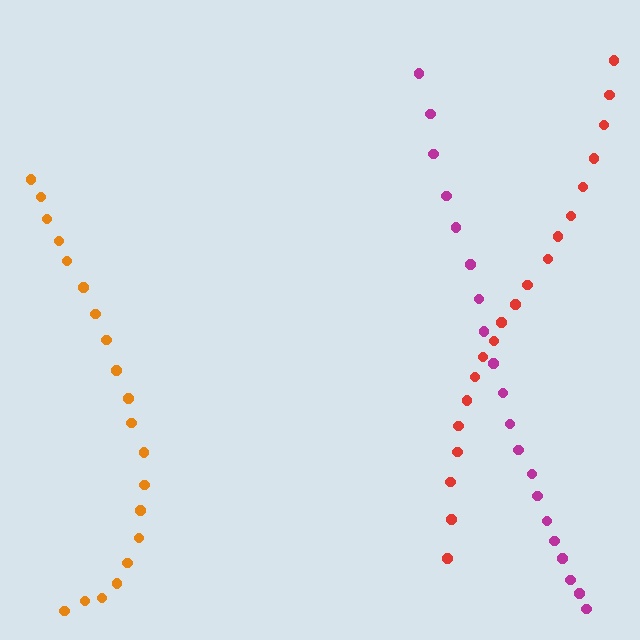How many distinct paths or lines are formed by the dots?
There are 3 distinct paths.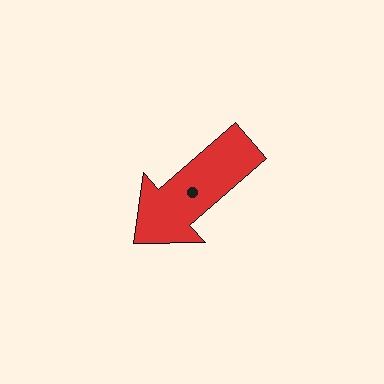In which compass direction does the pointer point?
Southwest.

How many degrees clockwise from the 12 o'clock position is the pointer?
Approximately 229 degrees.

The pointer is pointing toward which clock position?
Roughly 8 o'clock.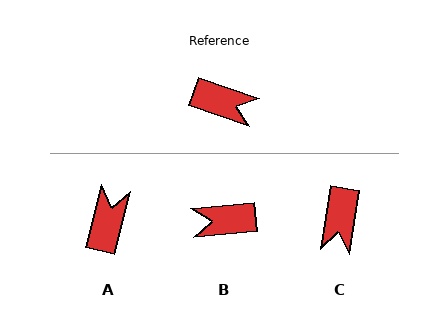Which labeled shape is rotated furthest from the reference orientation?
B, about 155 degrees away.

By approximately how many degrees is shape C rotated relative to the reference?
Approximately 80 degrees clockwise.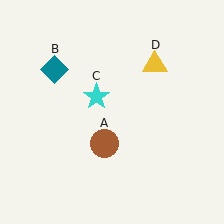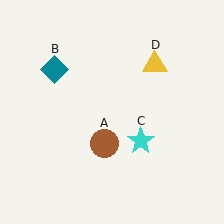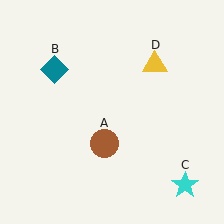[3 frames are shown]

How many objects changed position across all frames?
1 object changed position: cyan star (object C).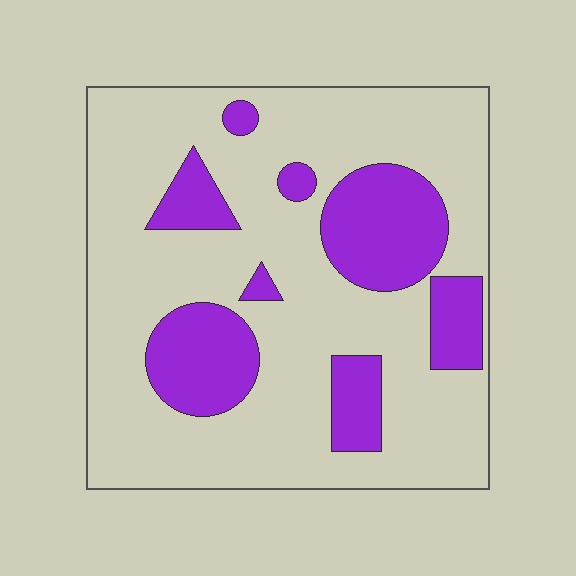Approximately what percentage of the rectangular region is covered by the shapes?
Approximately 25%.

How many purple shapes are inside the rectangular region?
8.